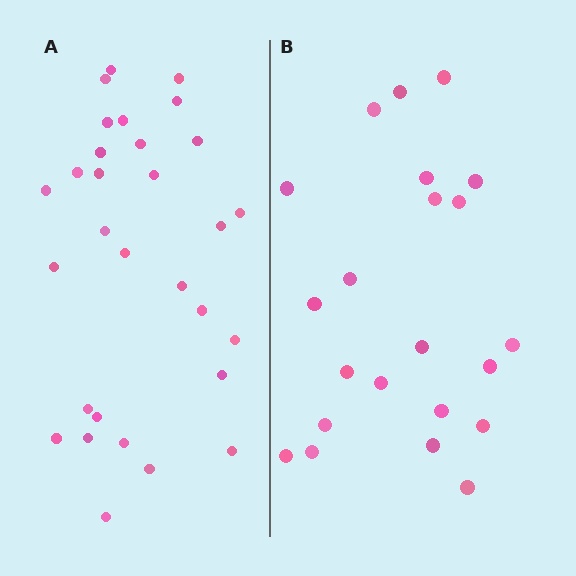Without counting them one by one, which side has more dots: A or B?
Region A (the left region) has more dots.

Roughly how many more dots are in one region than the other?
Region A has roughly 8 or so more dots than region B.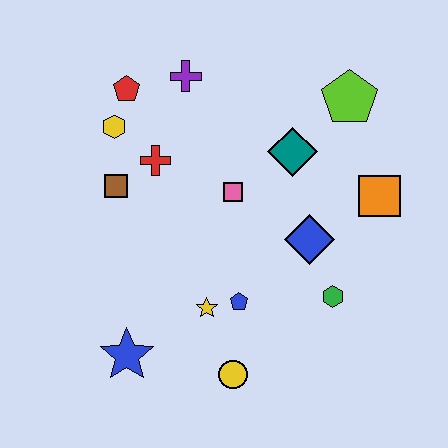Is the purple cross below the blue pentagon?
No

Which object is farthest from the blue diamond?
The red pentagon is farthest from the blue diamond.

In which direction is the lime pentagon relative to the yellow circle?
The lime pentagon is above the yellow circle.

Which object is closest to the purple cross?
The red pentagon is closest to the purple cross.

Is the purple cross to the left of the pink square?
Yes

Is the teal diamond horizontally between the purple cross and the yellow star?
No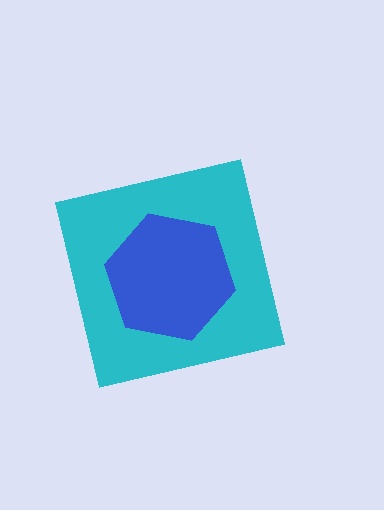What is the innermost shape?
The blue hexagon.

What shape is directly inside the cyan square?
The blue hexagon.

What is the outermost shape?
The cyan square.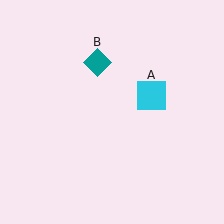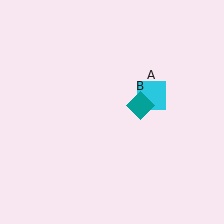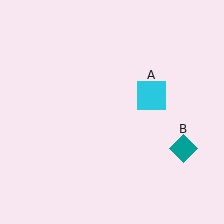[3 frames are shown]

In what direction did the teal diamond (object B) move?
The teal diamond (object B) moved down and to the right.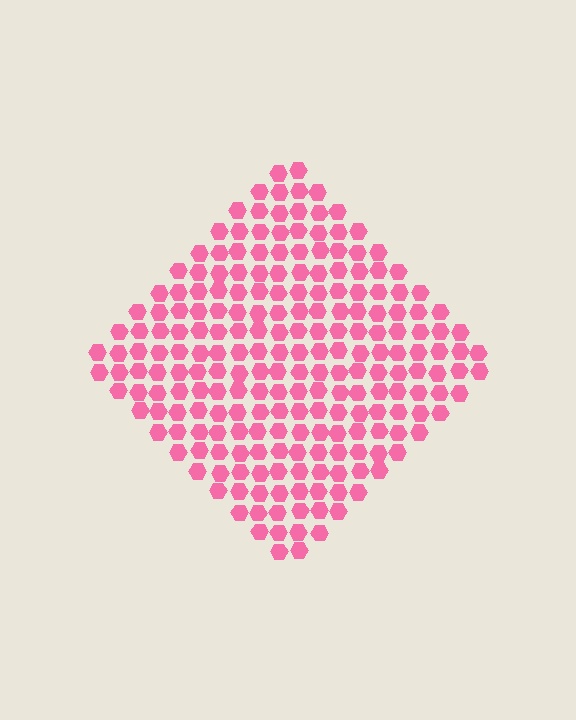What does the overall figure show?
The overall figure shows a diamond.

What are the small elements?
The small elements are hexagons.